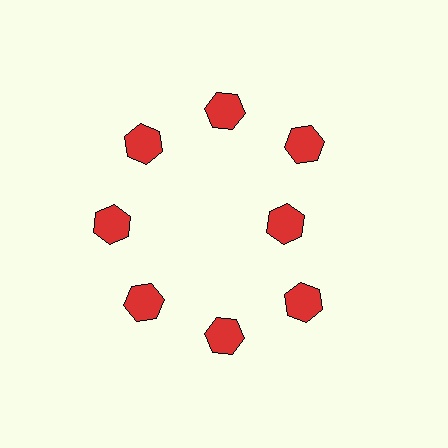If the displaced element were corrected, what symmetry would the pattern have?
It would have 8-fold rotational symmetry — the pattern would map onto itself every 45 degrees.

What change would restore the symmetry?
The symmetry would be restored by moving it outward, back onto the ring so that all 8 hexagons sit at equal angles and equal distance from the center.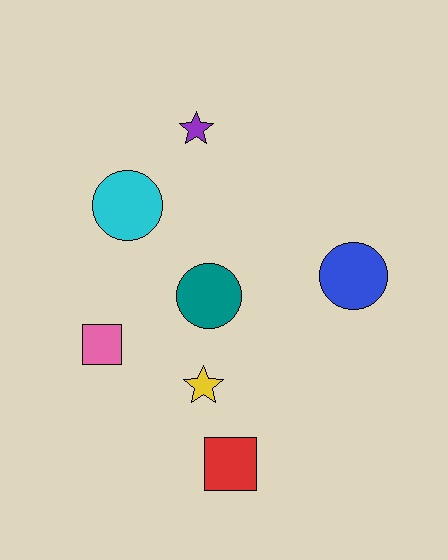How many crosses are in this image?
There are no crosses.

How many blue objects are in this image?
There is 1 blue object.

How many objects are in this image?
There are 7 objects.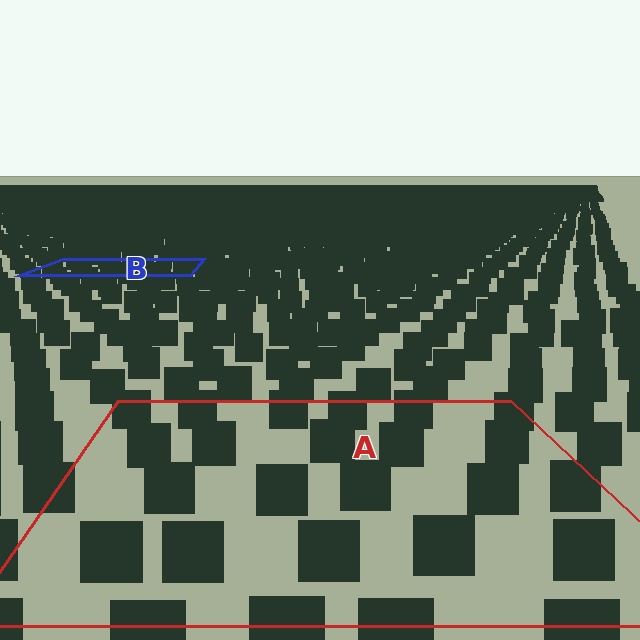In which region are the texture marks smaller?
The texture marks are smaller in region B, because it is farther away.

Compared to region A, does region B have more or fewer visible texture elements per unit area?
Region B has more texture elements per unit area — they are packed more densely because it is farther away.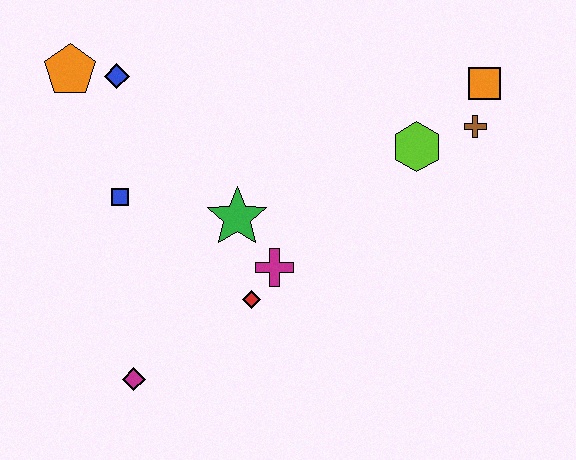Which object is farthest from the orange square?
The magenta diamond is farthest from the orange square.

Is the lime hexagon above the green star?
Yes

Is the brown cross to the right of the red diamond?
Yes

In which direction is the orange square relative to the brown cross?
The orange square is above the brown cross.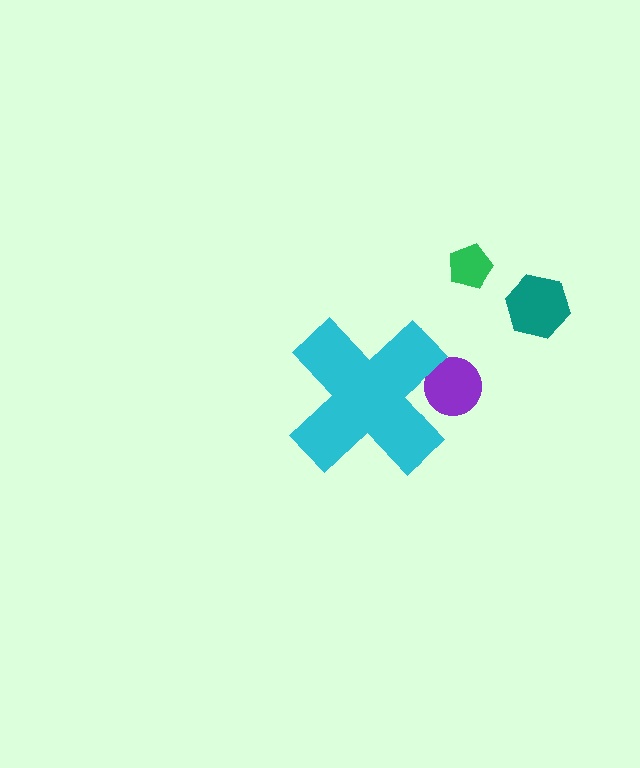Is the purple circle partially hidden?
Yes, the purple circle is partially hidden behind the cyan cross.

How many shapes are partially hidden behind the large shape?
1 shape is partially hidden.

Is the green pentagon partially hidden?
No, the green pentagon is fully visible.